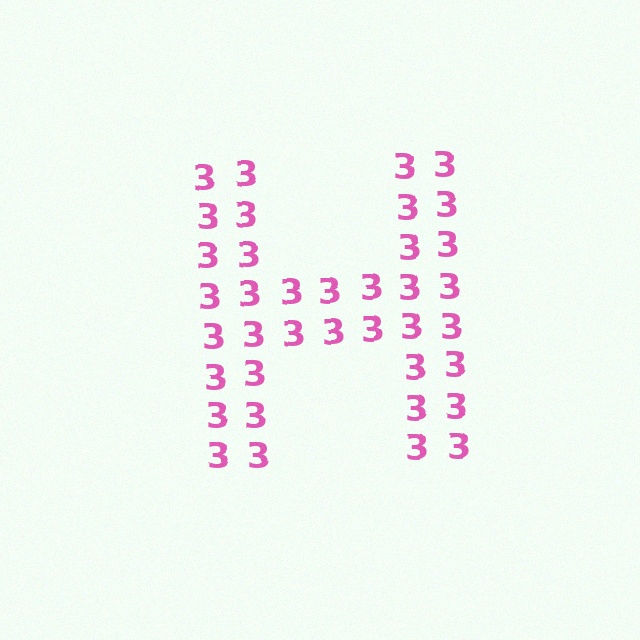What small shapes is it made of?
It is made of small digit 3's.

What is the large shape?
The large shape is the letter H.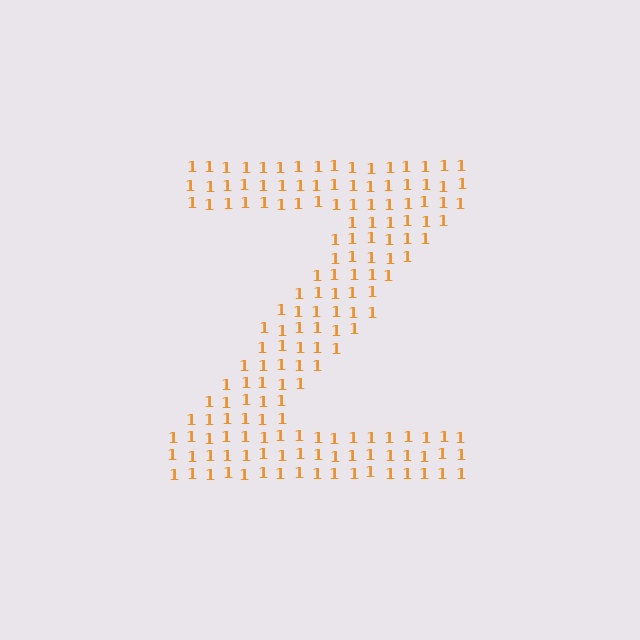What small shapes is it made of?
It is made of small digit 1's.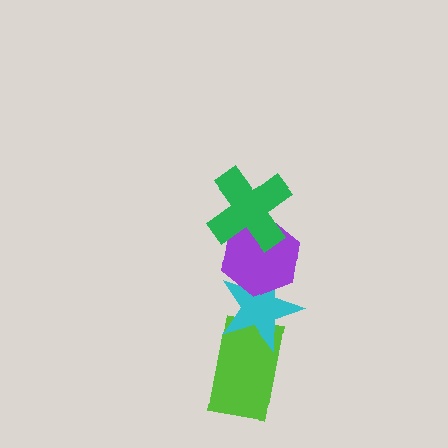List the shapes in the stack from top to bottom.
From top to bottom: the green cross, the purple hexagon, the cyan star, the lime rectangle.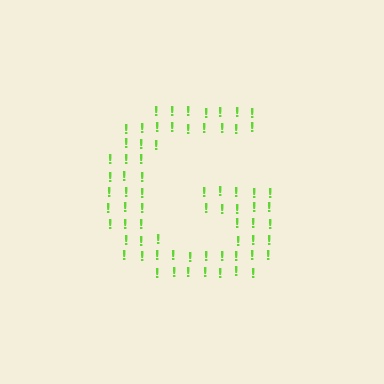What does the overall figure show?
The overall figure shows the letter G.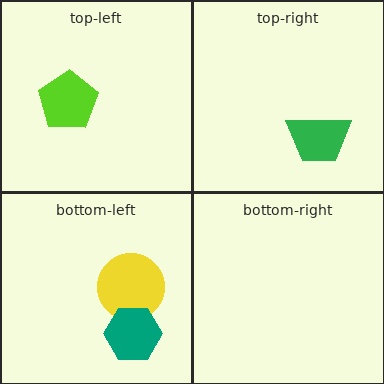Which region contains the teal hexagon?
The bottom-left region.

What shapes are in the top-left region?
The lime pentagon.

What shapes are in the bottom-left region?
The yellow circle, the teal hexagon.